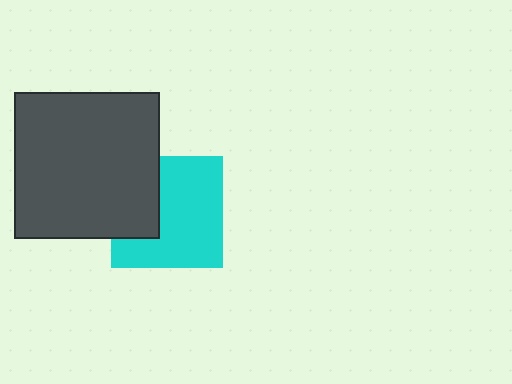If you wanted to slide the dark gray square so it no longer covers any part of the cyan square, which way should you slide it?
Slide it left — that is the most direct way to separate the two shapes.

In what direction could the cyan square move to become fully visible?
The cyan square could move right. That would shift it out from behind the dark gray square entirely.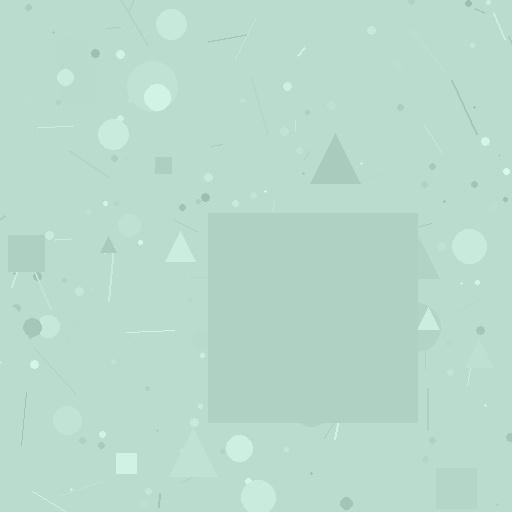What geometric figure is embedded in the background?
A square is embedded in the background.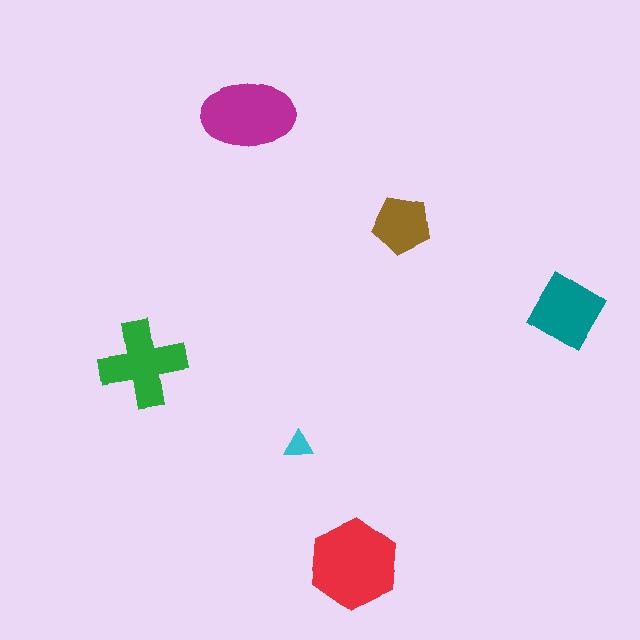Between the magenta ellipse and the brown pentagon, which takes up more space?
The magenta ellipse.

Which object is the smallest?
The cyan triangle.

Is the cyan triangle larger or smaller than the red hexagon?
Smaller.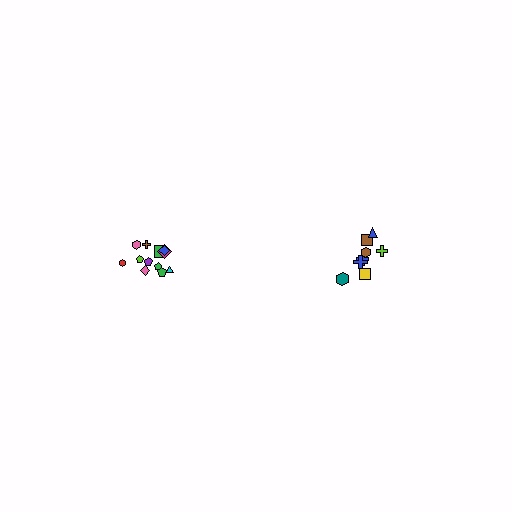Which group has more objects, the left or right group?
The left group.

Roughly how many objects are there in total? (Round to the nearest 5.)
Roughly 20 objects in total.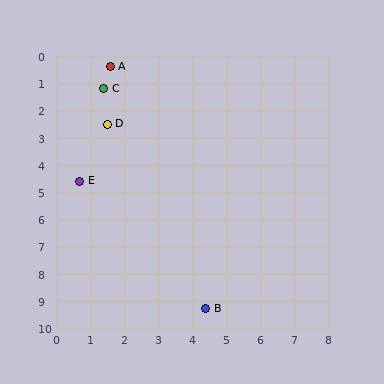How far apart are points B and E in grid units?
Points B and E are about 6.0 grid units apart.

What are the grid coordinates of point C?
Point C is at approximately (1.4, 1.2).